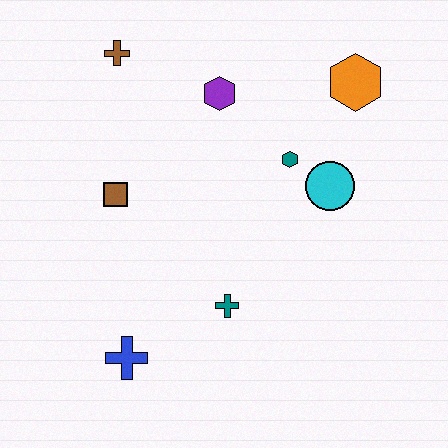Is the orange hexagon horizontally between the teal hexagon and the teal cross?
No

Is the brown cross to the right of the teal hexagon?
No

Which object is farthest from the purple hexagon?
The blue cross is farthest from the purple hexagon.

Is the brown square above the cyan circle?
No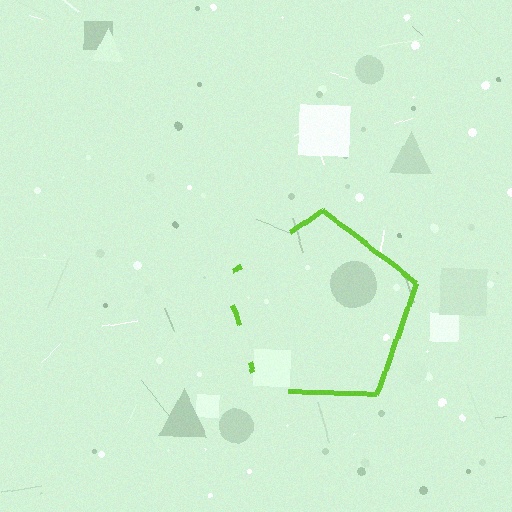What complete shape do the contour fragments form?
The contour fragments form a pentagon.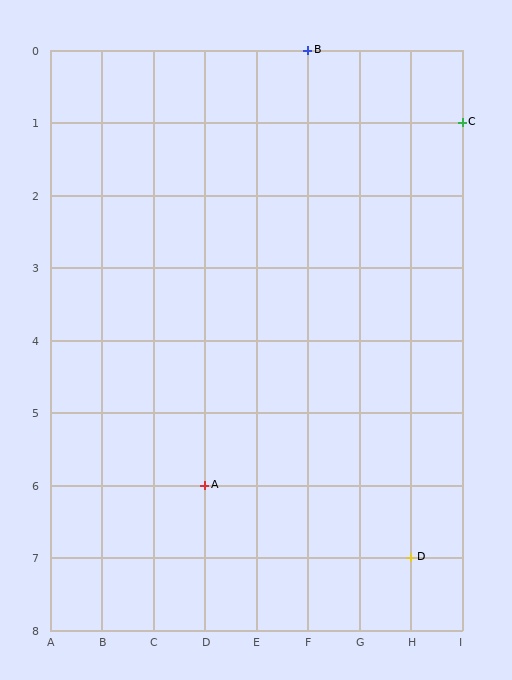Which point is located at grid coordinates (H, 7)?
Point D is at (H, 7).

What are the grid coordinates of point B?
Point B is at grid coordinates (F, 0).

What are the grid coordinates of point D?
Point D is at grid coordinates (H, 7).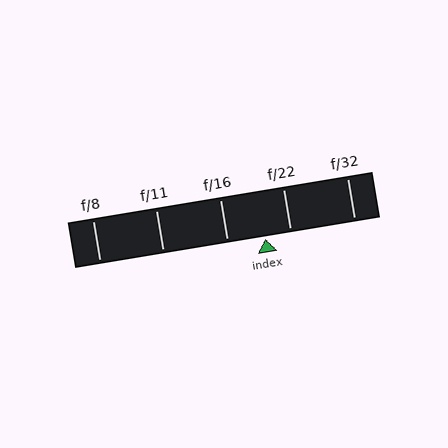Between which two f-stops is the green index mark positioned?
The index mark is between f/16 and f/22.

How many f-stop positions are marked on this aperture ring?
There are 5 f-stop positions marked.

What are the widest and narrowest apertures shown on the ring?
The widest aperture shown is f/8 and the narrowest is f/32.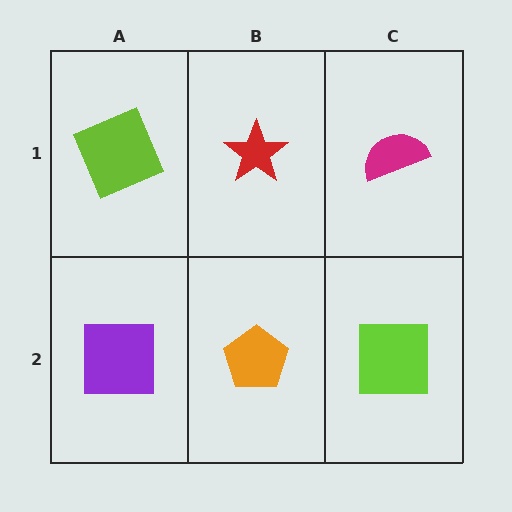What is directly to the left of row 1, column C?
A red star.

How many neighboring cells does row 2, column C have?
2.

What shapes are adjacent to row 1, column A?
A purple square (row 2, column A), a red star (row 1, column B).